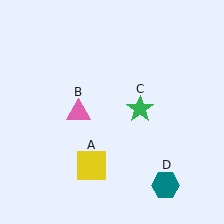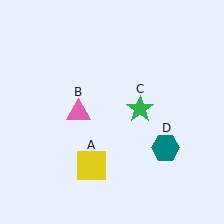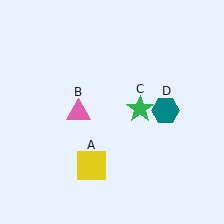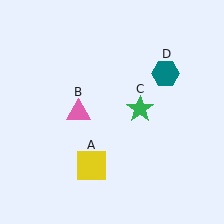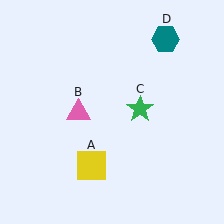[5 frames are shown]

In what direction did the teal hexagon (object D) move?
The teal hexagon (object D) moved up.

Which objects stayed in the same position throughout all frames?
Yellow square (object A) and pink triangle (object B) and green star (object C) remained stationary.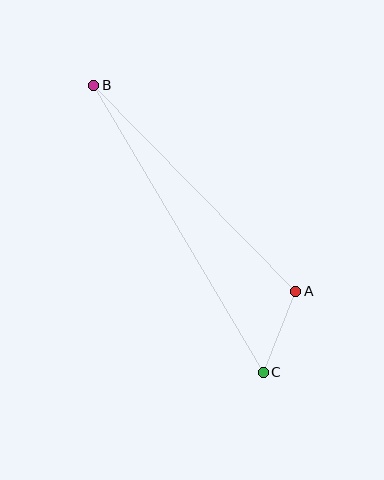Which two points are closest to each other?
Points A and C are closest to each other.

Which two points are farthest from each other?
Points B and C are farthest from each other.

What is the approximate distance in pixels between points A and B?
The distance between A and B is approximately 288 pixels.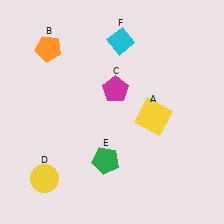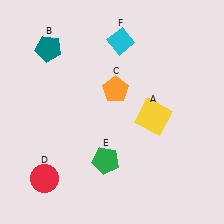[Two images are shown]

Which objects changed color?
B changed from orange to teal. C changed from magenta to orange. D changed from yellow to red.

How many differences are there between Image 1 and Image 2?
There are 3 differences between the two images.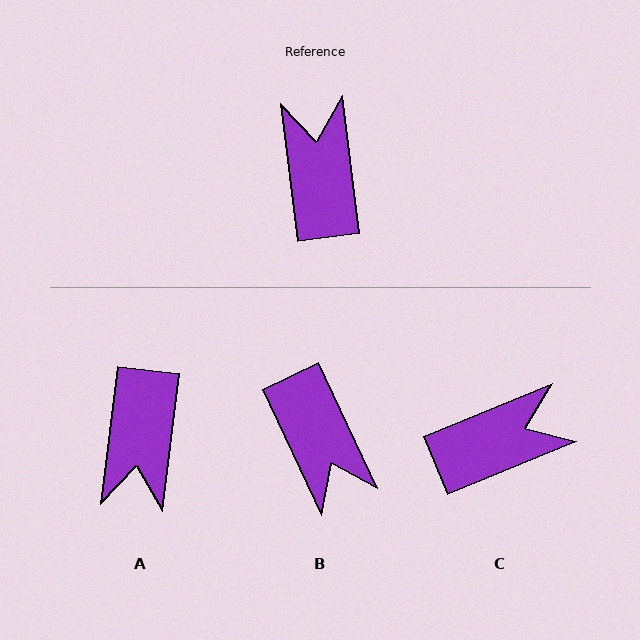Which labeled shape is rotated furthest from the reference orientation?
A, about 166 degrees away.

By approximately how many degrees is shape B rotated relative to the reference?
Approximately 162 degrees clockwise.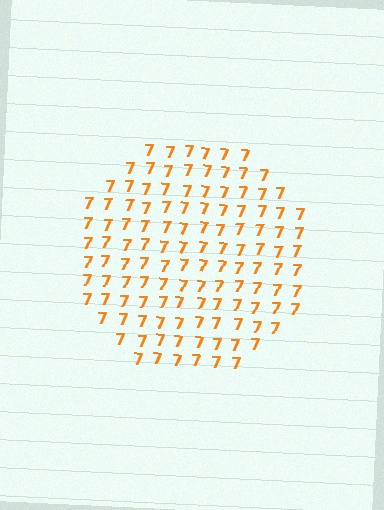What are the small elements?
The small elements are digit 7's.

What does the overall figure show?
The overall figure shows a circle.